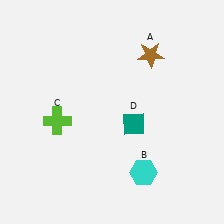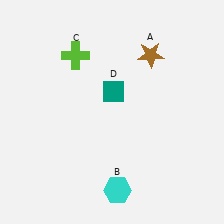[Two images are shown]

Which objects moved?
The objects that moved are: the cyan hexagon (B), the lime cross (C), the teal diamond (D).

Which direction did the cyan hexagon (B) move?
The cyan hexagon (B) moved left.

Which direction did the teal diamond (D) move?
The teal diamond (D) moved up.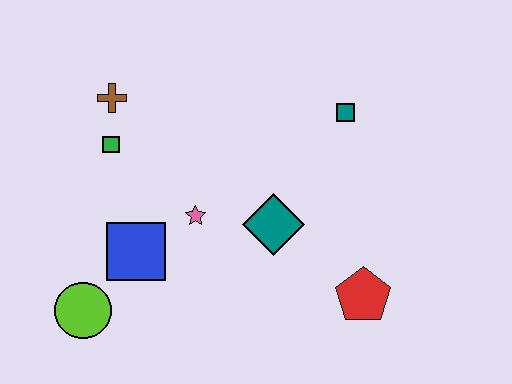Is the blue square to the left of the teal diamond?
Yes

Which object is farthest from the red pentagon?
The brown cross is farthest from the red pentagon.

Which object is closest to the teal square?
The teal diamond is closest to the teal square.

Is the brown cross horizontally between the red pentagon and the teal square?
No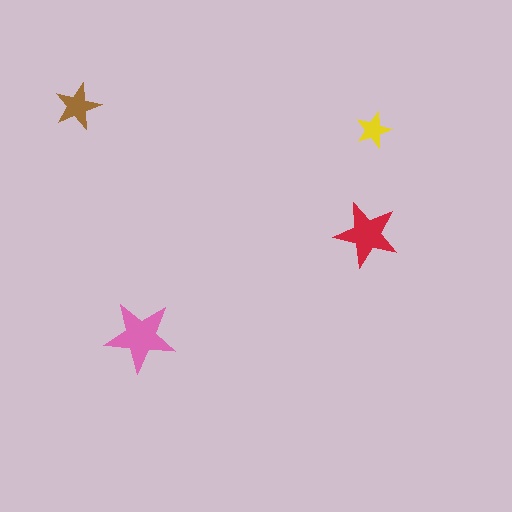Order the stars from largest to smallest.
the pink one, the red one, the brown one, the yellow one.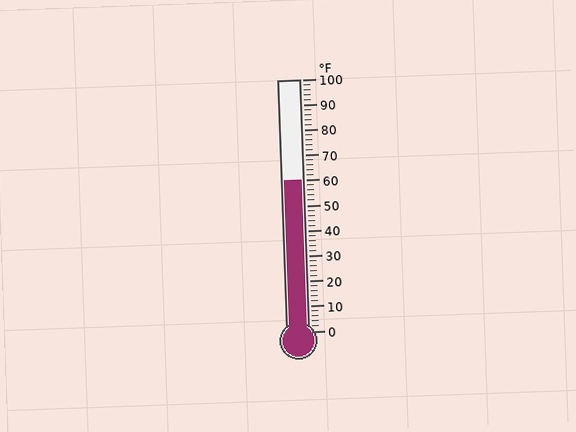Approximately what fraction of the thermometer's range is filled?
The thermometer is filled to approximately 60% of its range.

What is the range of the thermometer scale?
The thermometer scale ranges from 0°F to 100°F.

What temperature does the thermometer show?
The thermometer shows approximately 60°F.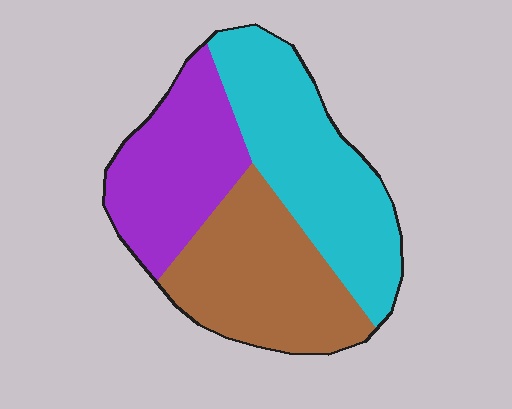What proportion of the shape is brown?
Brown takes up about one third (1/3) of the shape.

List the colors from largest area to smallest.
From largest to smallest: cyan, brown, purple.